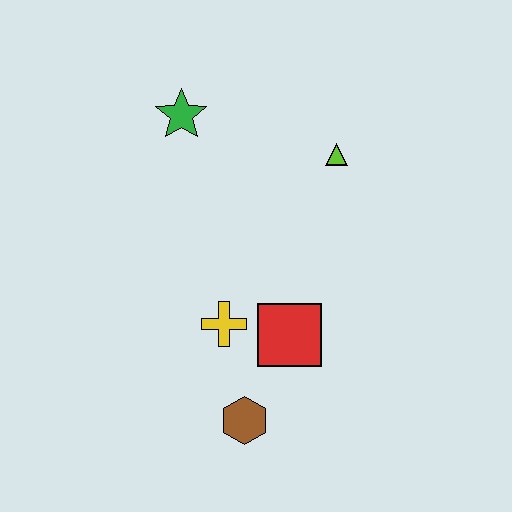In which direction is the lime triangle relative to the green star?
The lime triangle is to the right of the green star.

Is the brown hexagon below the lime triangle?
Yes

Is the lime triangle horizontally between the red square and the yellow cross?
No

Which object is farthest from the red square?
The green star is farthest from the red square.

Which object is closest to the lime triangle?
The green star is closest to the lime triangle.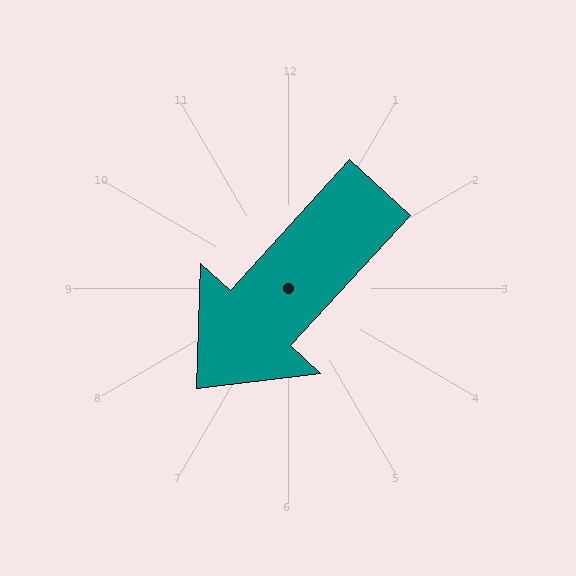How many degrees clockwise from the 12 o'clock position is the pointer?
Approximately 222 degrees.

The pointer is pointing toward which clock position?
Roughly 7 o'clock.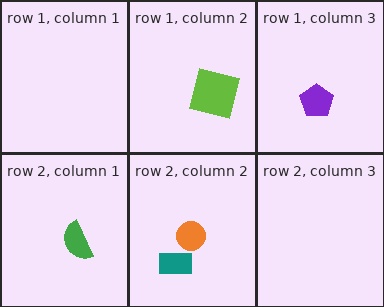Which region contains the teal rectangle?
The row 2, column 2 region.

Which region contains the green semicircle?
The row 2, column 1 region.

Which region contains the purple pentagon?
The row 1, column 3 region.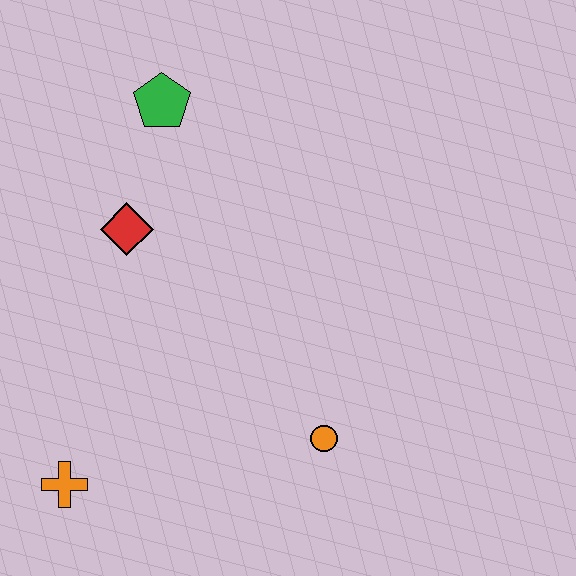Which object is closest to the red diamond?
The green pentagon is closest to the red diamond.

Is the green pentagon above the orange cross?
Yes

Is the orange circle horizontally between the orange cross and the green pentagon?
No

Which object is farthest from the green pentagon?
The orange cross is farthest from the green pentagon.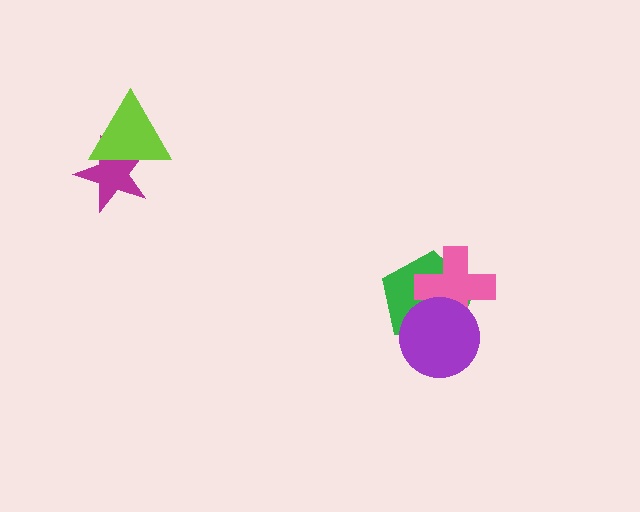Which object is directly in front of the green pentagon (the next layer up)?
The pink cross is directly in front of the green pentagon.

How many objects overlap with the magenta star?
1 object overlaps with the magenta star.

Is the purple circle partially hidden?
No, no other shape covers it.